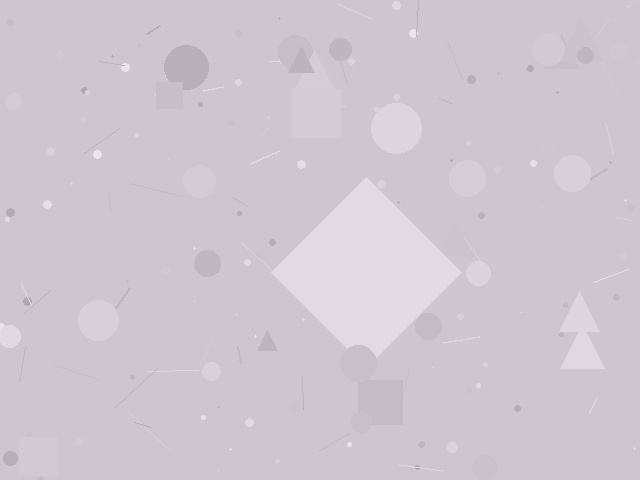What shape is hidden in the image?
A diamond is hidden in the image.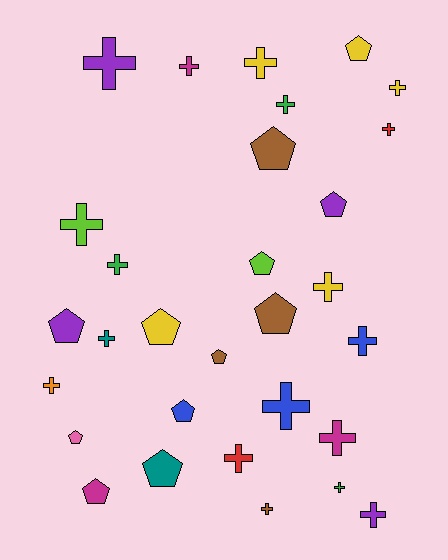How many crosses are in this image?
There are 18 crosses.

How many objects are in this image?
There are 30 objects.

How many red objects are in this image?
There are 2 red objects.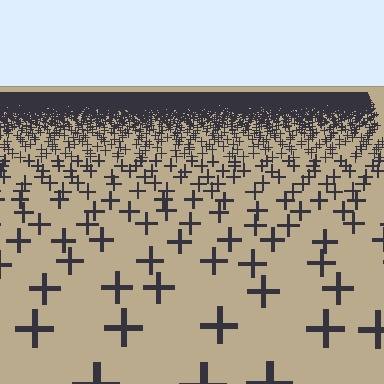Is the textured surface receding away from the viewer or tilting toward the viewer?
The surface is receding away from the viewer. Texture elements get smaller and denser toward the top.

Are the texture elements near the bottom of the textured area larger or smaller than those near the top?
Larger. Near the bottom, elements are closer to the viewer and appear at a bigger on-screen size.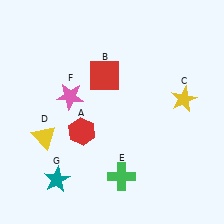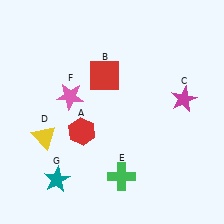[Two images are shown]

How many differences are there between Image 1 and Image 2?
There is 1 difference between the two images.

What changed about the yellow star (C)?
In Image 1, C is yellow. In Image 2, it changed to magenta.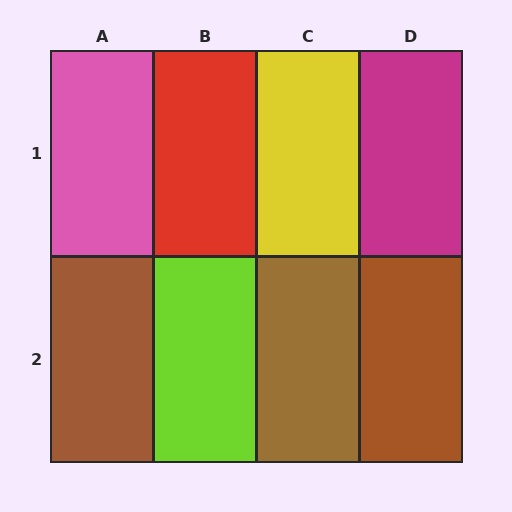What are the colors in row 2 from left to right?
Brown, lime, brown, brown.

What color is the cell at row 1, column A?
Pink.